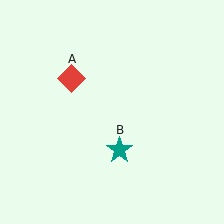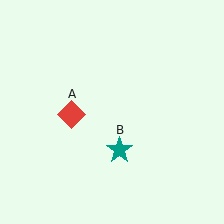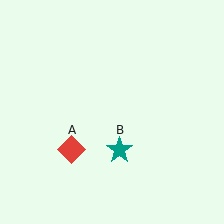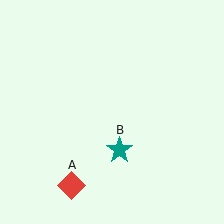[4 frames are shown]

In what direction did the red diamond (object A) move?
The red diamond (object A) moved down.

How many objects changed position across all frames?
1 object changed position: red diamond (object A).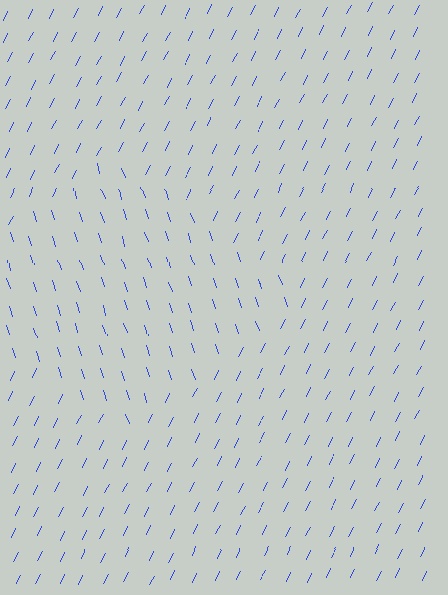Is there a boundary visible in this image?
Yes, there is a texture boundary formed by a change in line orientation.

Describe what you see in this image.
The image is filled with small blue line segments. A diamond region in the image has lines oriented differently from the surrounding lines, creating a visible texture boundary.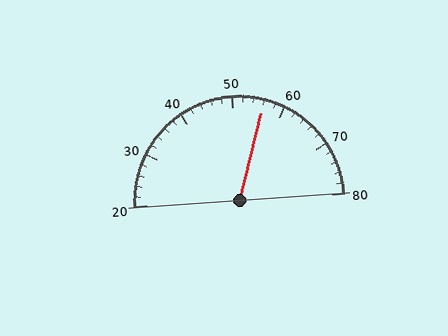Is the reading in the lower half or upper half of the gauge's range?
The reading is in the upper half of the range (20 to 80).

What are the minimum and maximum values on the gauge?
The gauge ranges from 20 to 80.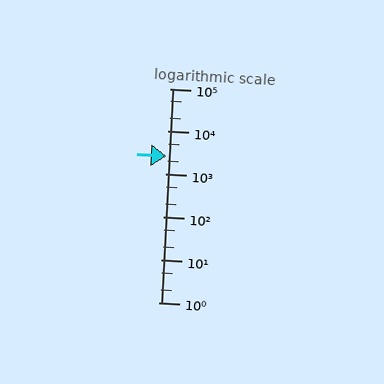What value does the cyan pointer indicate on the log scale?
The pointer indicates approximately 2600.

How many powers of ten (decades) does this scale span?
The scale spans 5 decades, from 1 to 100000.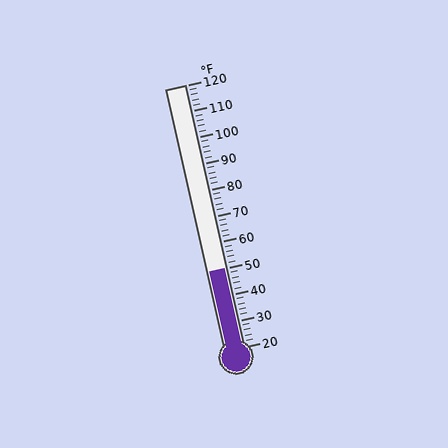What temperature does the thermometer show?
The thermometer shows approximately 50°F.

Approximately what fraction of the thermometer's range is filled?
The thermometer is filled to approximately 30% of its range.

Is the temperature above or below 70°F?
The temperature is below 70°F.